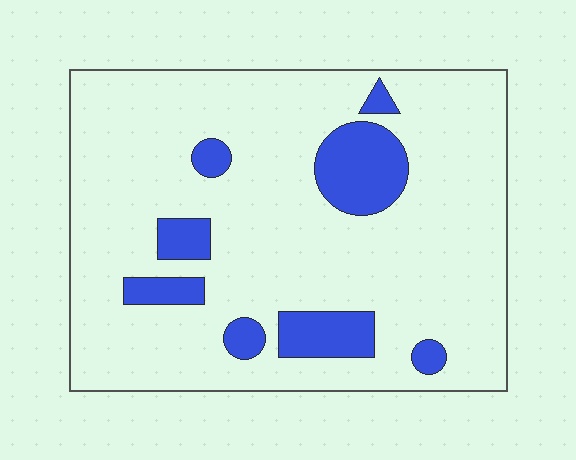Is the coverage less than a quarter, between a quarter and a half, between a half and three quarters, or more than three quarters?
Less than a quarter.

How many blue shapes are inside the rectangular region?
8.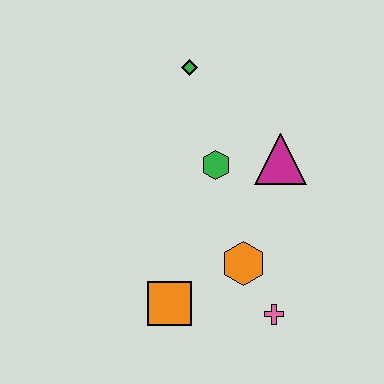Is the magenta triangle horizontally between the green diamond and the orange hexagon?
No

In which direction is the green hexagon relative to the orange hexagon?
The green hexagon is above the orange hexagon.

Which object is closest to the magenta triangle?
The green hexagon is closest to the magenta triangle.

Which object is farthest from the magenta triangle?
The orange square is farthest from the magenta triangle.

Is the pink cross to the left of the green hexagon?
No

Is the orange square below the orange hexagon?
Yes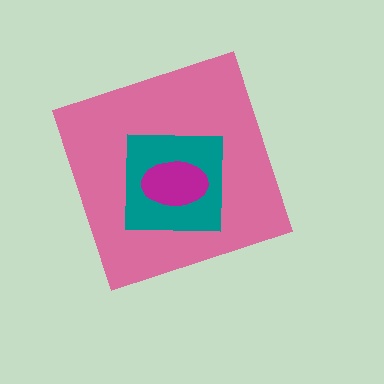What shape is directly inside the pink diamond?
The teal square.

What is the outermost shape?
The pink diamond.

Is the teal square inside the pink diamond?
Yes.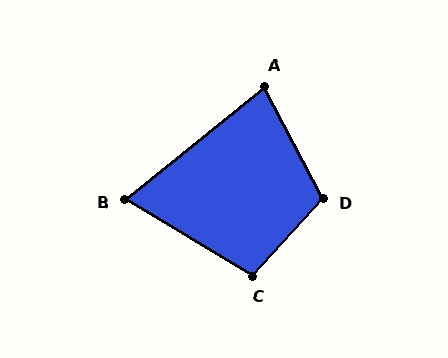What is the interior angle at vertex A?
Approximately 79 degrees (acute).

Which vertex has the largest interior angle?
D, at approximately 110 degrees.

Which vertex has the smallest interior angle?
B, at approximately 70 degrees.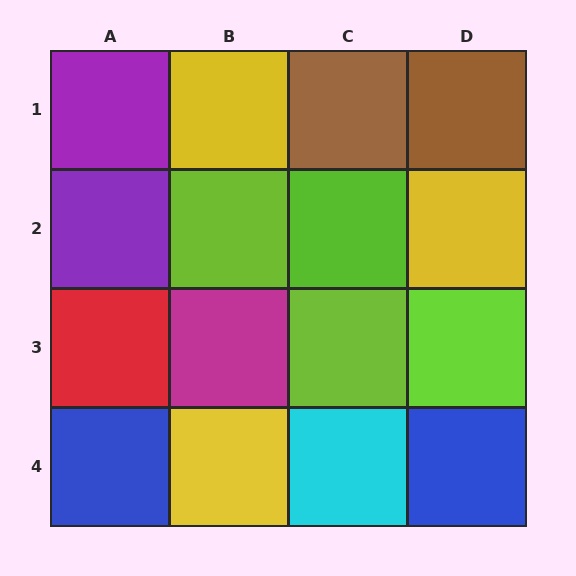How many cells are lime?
4 cells are lime.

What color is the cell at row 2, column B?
Lime.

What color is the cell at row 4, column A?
Blue.